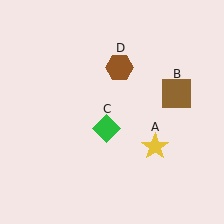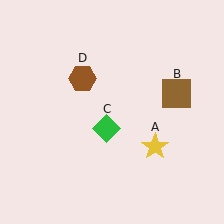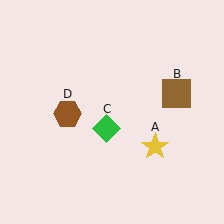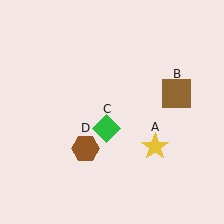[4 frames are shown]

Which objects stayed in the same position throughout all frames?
Yellow star (object A) and brown square (object B) and green diamond (object C) remained stationary.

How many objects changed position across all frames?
1 object changed position: brown hexagon (object D).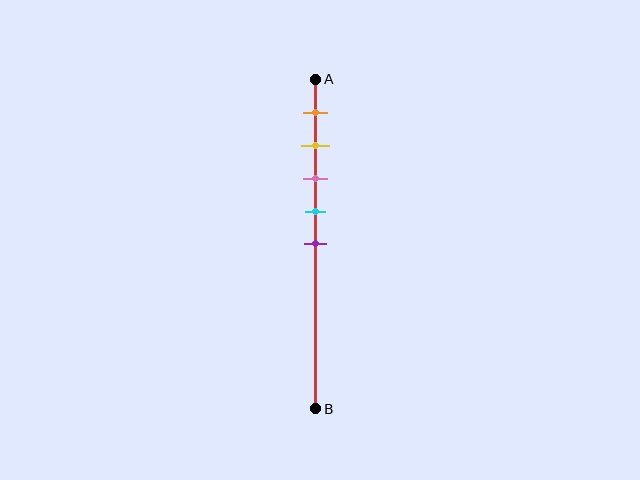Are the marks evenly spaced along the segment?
Yes, the marks are approximately evenly spaced.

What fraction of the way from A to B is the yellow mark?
The yellow mark is approximately 20% (0.2) of the way from A to B.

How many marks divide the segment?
There are 5 marks dividing the segment.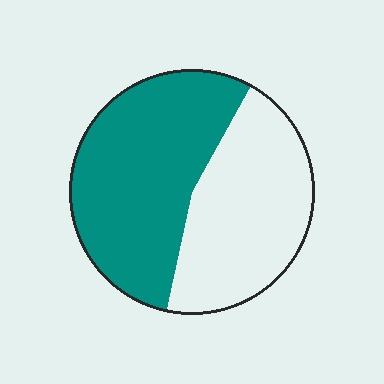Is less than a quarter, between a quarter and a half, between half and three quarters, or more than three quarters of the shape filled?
Between half and three quarters.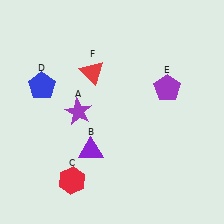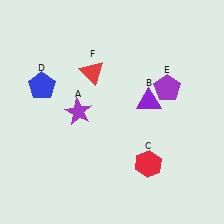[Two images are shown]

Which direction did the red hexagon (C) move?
The red hexagon (C) moved right.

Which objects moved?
The objects that moved are: the purple triangle (B), the red hexagon (C).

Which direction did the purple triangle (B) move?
The purple triangle (B) moved right.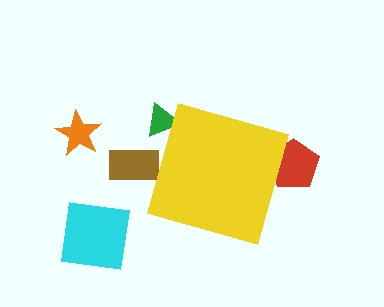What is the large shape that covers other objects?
A yellow diamond.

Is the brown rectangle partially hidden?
Yes, the brown rectangle is partially hidden behind the yellow diamond.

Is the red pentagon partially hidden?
Yes, the red pentagon is partially hidden behind the yellow diamond.